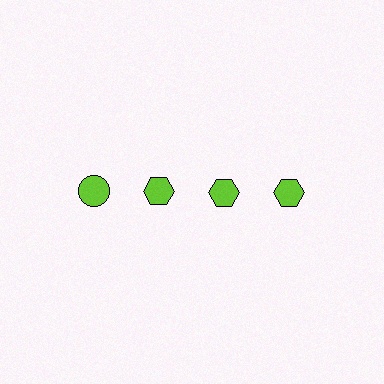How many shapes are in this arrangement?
There are 4 shapes arranged in a grid pattern.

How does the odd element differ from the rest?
It has a different shape: circle instead of hexagon.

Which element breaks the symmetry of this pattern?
The lime circle in the top row, leftmost column breaks the symmetry. All other shapes are lime hexagons.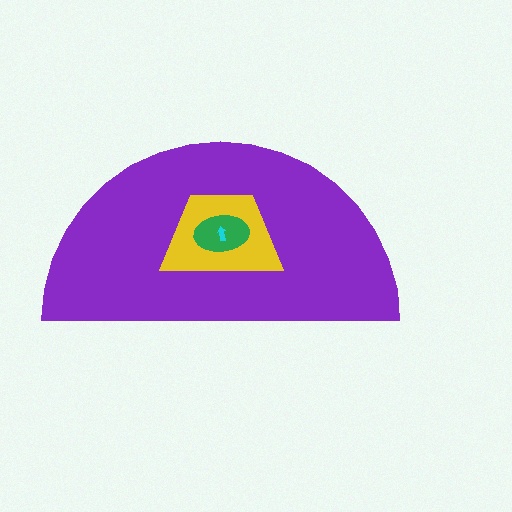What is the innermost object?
The cyan arrow.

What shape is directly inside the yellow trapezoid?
The green ellipse.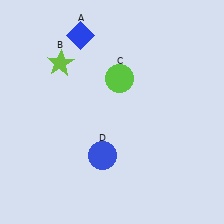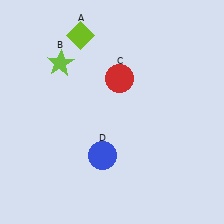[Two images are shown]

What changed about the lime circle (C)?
In Image 1, C is lime. In Image 2, it changed to red.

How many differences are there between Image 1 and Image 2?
There are 2 differences between the two images.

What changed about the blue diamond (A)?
In Image 1, A is blue. In Image 2, it changed to lime.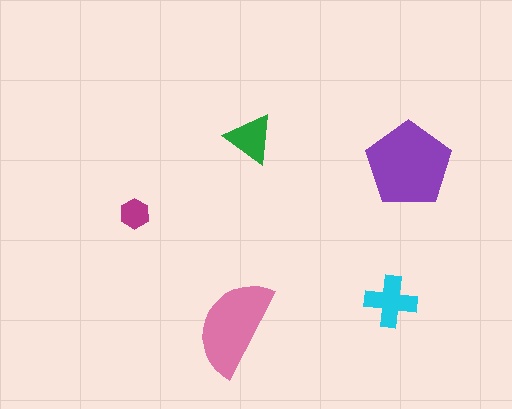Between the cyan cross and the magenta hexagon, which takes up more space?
The cyan cross.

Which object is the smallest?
The magenta hexagon.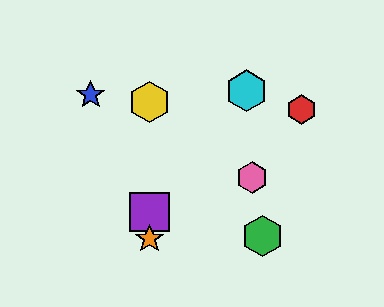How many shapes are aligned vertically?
3 shapes (the yellow hexagon, the purple square, the orange star) are aligned vertically.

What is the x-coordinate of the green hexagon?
The green hexagon is at x≈262.